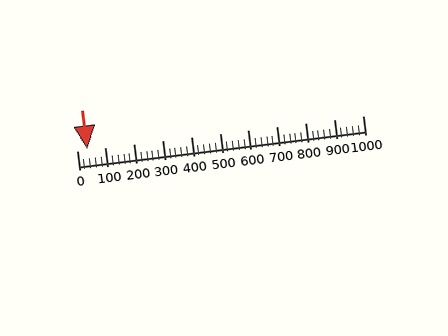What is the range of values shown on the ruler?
The ruler shows values from 0 to 1000.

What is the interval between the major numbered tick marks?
The major tick marks are spaced 100 units apart.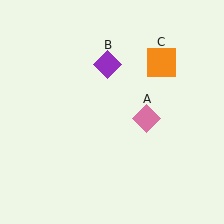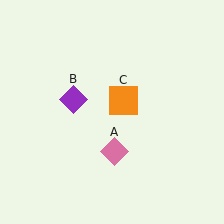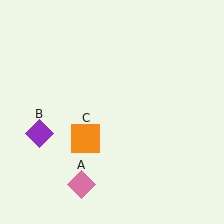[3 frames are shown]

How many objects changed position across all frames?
3 objects changed position: pink diamond (object A), purple diamond (object B), orange square (object C).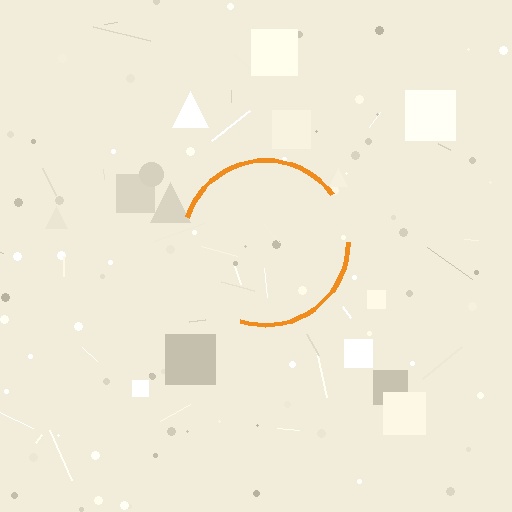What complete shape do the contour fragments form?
The contour fragments form a circle.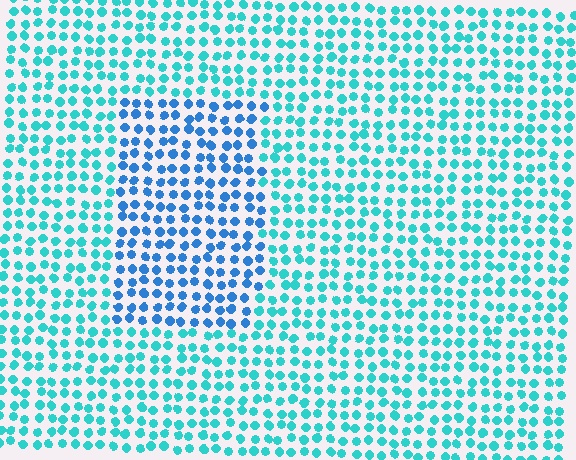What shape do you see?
I see a rectangle.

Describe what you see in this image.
The image is filled with small cyan elements in a uniform arrangement. A rectangle-shaped region is visible where the elements are tinted to a slightly different hue, forming a subtle color boundary.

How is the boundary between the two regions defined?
The boundary is defined purely by a slight shift in hue (about 33 degrees). Spacing, size, and orientation are identical on both sides.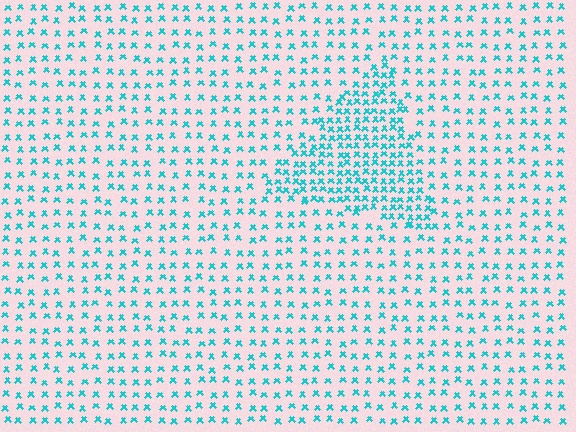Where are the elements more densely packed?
The elements are more densely packed inside the triangle boundary.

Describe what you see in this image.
The image contains small cyan elements arranged at two different densities. A triangle-shaped region is visible where the elements are more densely packed than the surrounding area.